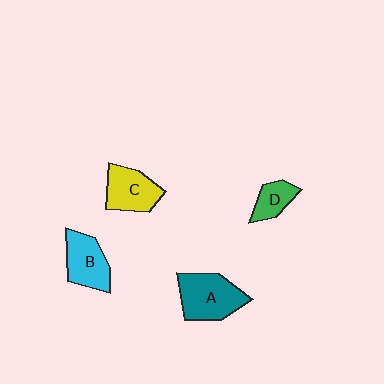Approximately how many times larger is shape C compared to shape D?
Approximately 1.7 times.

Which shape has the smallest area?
Shape D (green).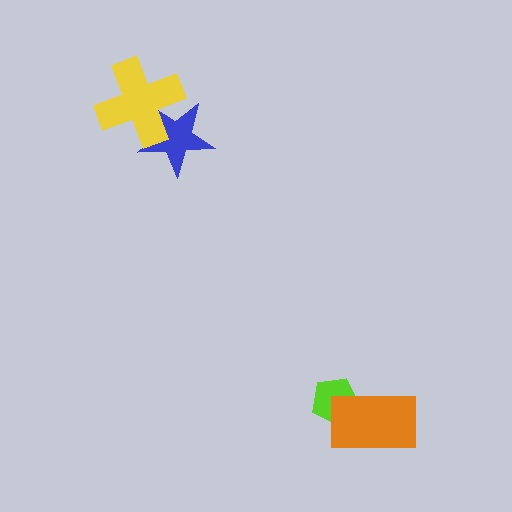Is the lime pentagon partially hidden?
Yes, it is partially covered by another shape.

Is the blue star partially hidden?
Yes, it is partially covered by another shape.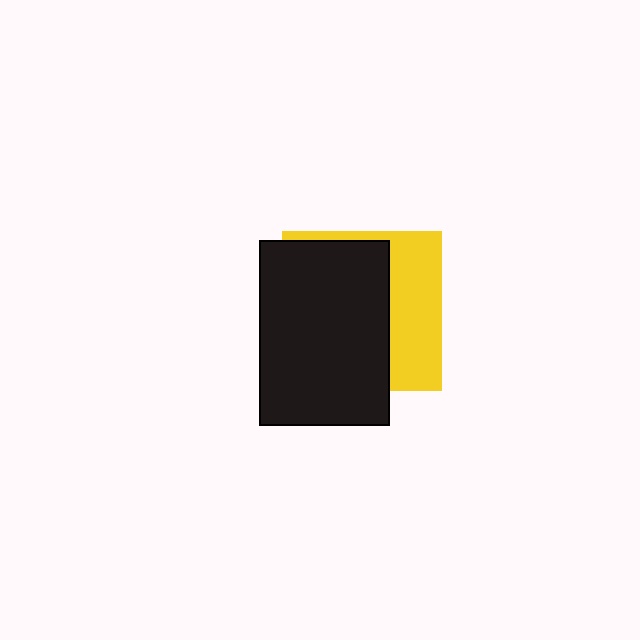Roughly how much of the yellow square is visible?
A small part of it is visible (roughly 36%).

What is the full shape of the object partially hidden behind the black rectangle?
The partially hidden object is a yellow square.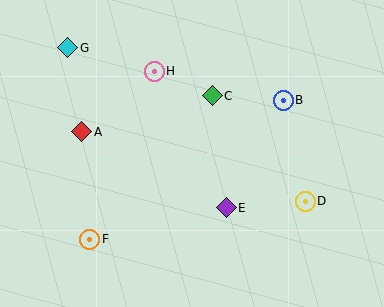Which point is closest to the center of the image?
Point C at (212, 96) is closest to the center.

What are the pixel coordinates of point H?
Point H is at (154, 71).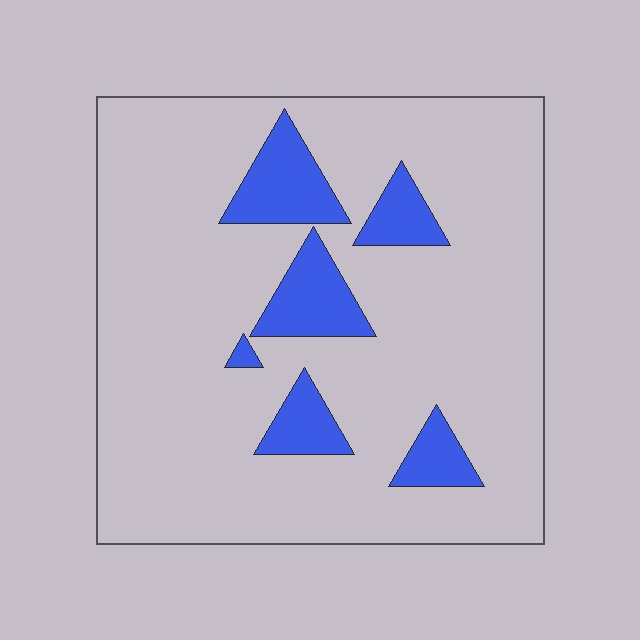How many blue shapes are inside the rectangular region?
6.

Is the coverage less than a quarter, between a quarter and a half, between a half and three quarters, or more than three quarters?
Less than a quarter.